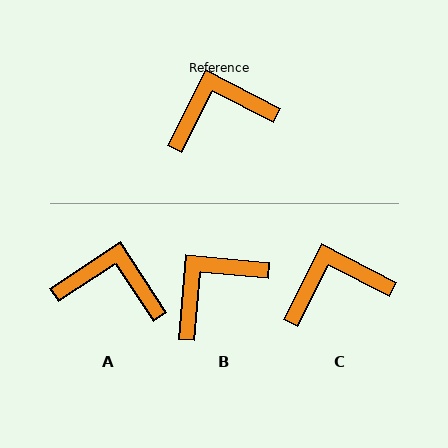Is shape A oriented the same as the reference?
No, it is off by about 30 degrees.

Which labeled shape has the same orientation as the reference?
C.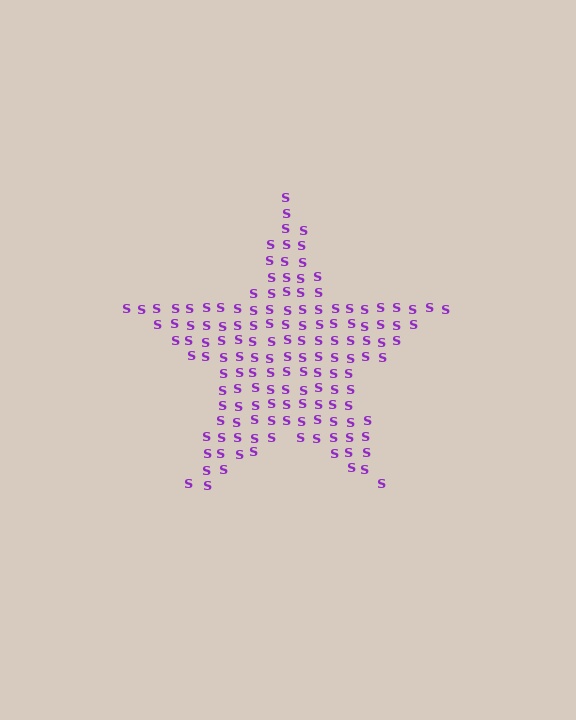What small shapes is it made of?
It is made of small letter S's.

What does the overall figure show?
The overall figure shows a star.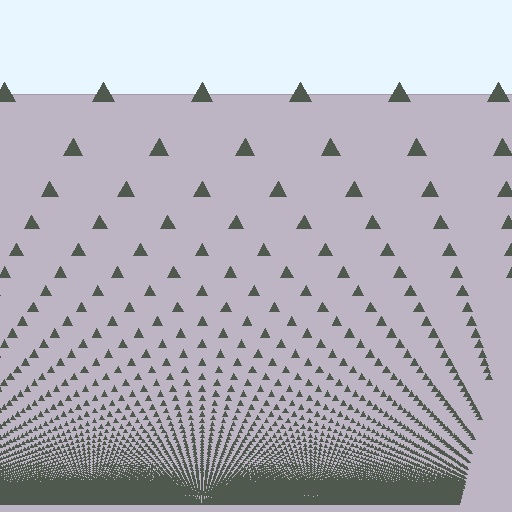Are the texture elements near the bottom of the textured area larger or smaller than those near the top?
Smaller. The gradient is inverted — elements near the bottom are smaller and denser.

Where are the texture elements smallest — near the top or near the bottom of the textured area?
Near the bottom.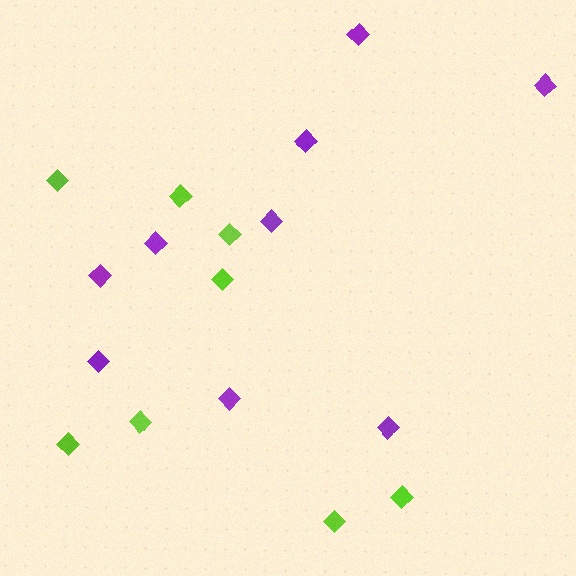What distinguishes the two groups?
There are 2 groups: one group of purple diamonds (9) and one group of lime diamonds (8).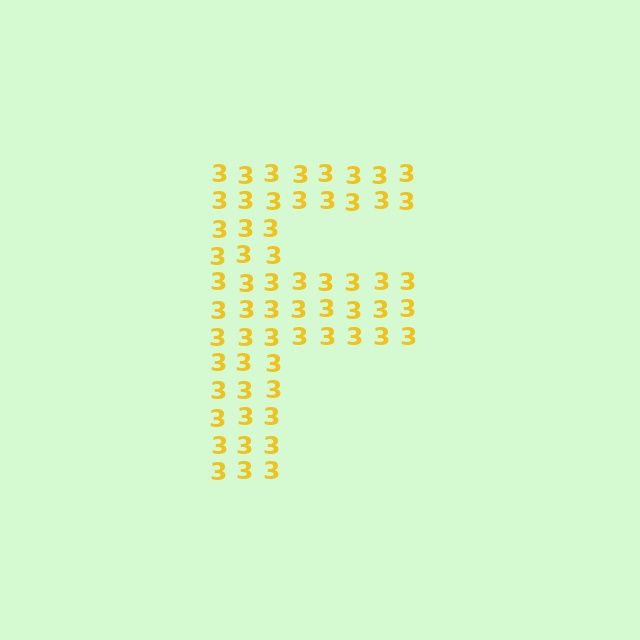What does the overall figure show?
The overall figure shows the letter F.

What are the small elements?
The small elements are digit 3's.